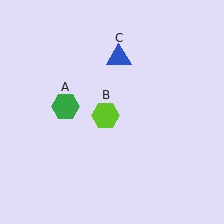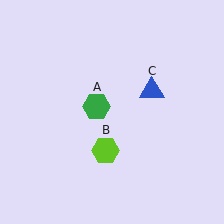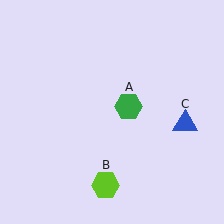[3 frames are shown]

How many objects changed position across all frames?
3 objects changed position: green hexagon (object A), lime hexagon (object B), blue triangle (object C).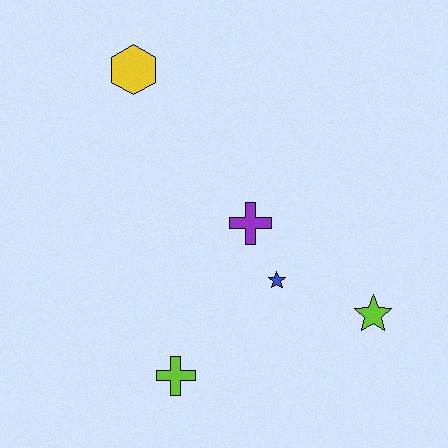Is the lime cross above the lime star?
No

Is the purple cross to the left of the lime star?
Yes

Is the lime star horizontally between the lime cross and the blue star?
No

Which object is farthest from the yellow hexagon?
The lime star is farthest from the yellow hexagon.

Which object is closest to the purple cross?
The blue star is closest to the purple cross.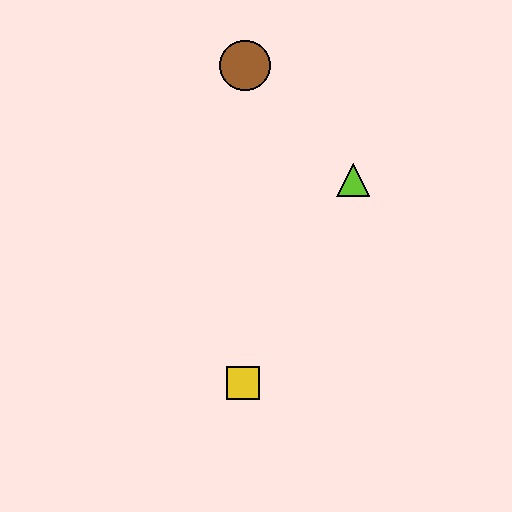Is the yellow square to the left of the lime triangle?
Yes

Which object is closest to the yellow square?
The lime triangle is closest to the yellow square.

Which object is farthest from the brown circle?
The yellow square is farthest from the brown circle.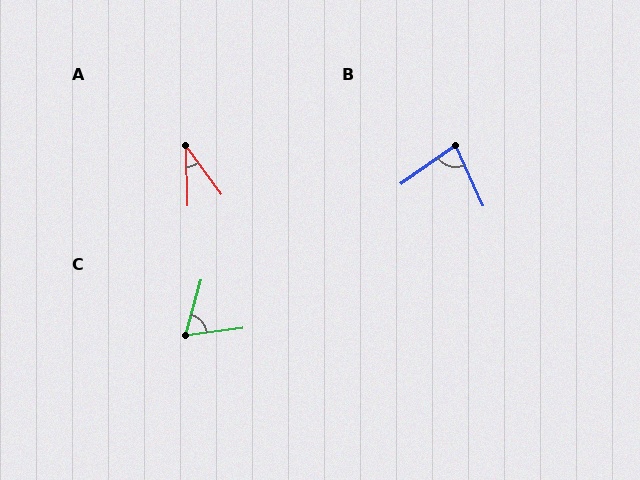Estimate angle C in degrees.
Approximately 67 degrees.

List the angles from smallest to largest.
A (35°), C (67°), B (80°).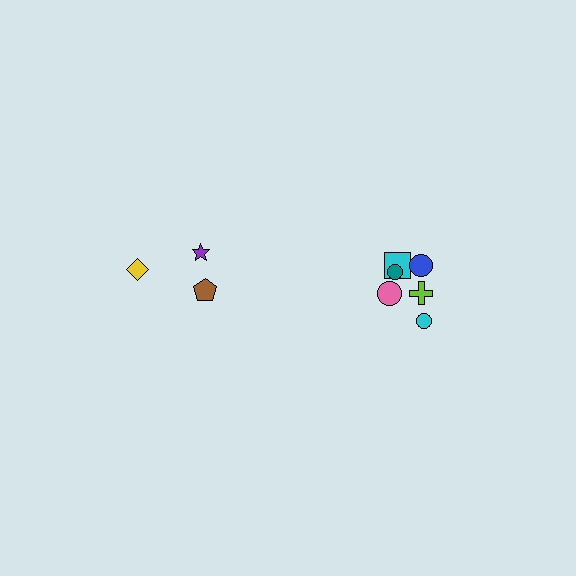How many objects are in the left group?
There are 3 objects.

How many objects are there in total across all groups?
There are 9 objects.